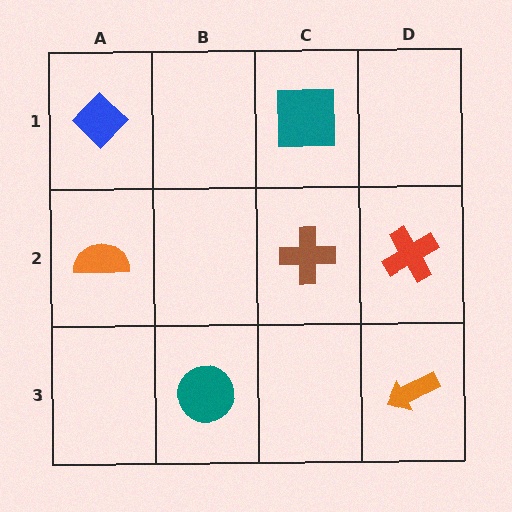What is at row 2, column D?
A red cross.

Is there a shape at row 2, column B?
No, that cell is empty.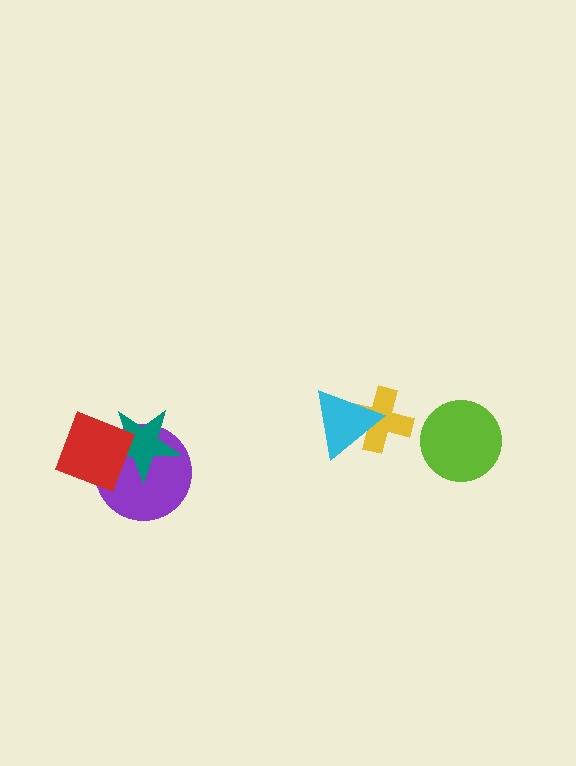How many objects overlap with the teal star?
2 objects overlap with the teal star.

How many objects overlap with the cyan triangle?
1 object overlaps with the cyan triangle.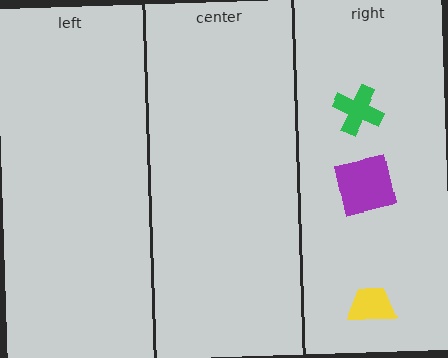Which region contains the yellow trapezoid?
The right region.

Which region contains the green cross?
The right region.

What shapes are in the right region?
The green cross, the purple square, the yellow trapezoid.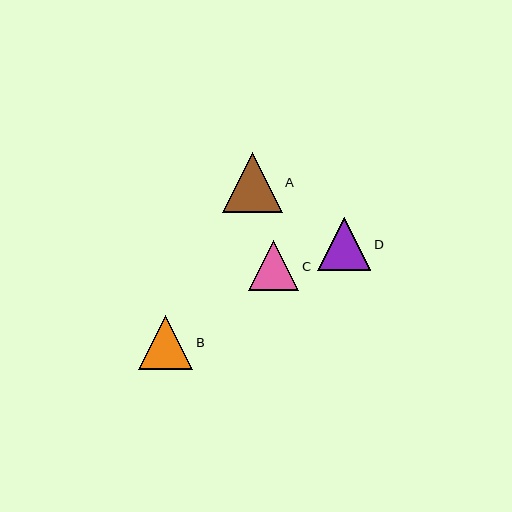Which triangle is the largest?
Triangle A is the largest with a size of approximately 60 pixels.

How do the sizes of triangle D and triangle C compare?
Triangle D and triangle C are approximately the same size.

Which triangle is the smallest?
Triangle C is the smallest with a size of approximately 50 pixels.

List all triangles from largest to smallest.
From largest to smallest: A, B, D, C.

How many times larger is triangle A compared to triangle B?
Triangle A is approximately 1.1 times the size of triangle B.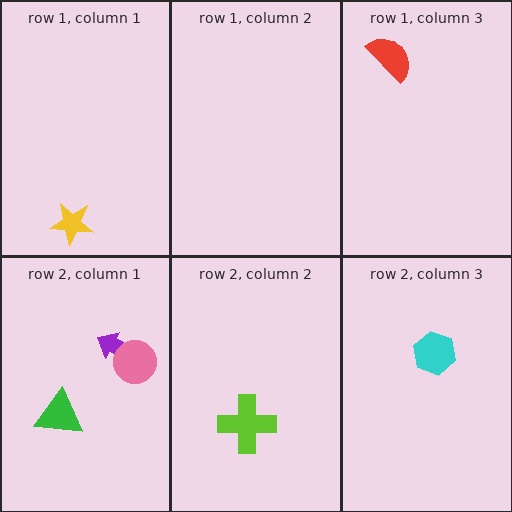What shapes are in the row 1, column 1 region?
The yellow star.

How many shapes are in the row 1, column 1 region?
1.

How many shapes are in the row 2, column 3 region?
1.